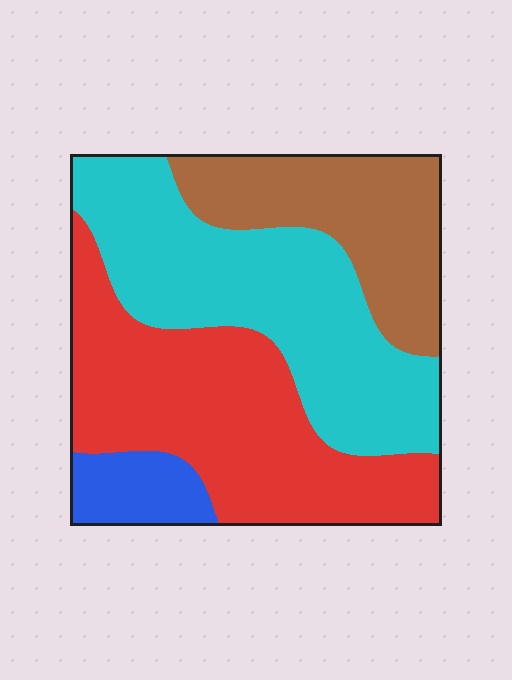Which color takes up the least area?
Blue, at roughly 5%.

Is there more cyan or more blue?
Cyan.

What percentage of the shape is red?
Red takes up between a third and a half of the shape.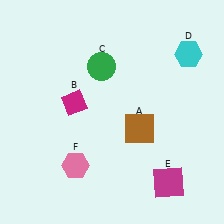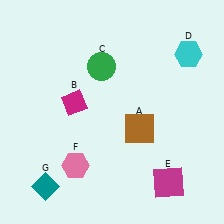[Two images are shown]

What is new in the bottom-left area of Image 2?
A teal diamond (G) was added in the bottom-left area of Image 2.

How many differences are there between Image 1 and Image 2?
There is 1 difference between the two images.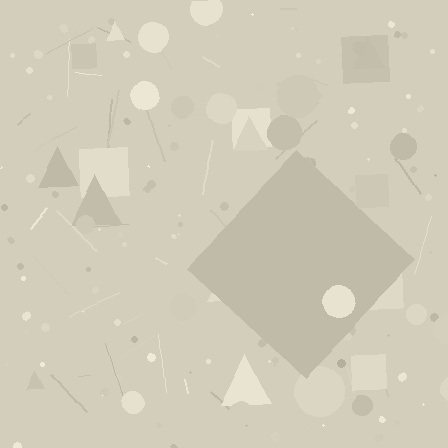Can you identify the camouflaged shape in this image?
The camouflaged shape is a diamond.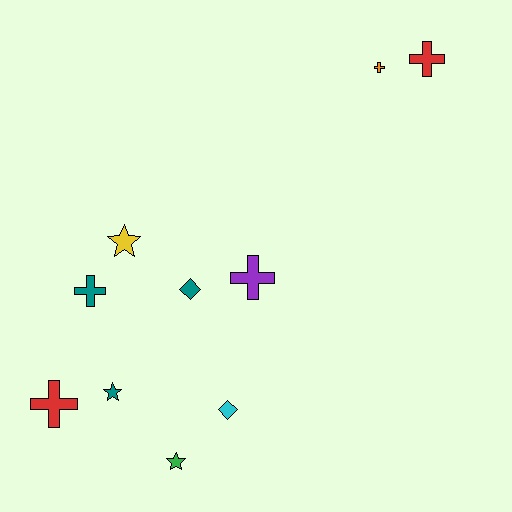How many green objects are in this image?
There is 1 green object.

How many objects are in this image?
There are 10 objects.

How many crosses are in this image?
There are 5 crosses.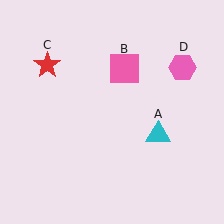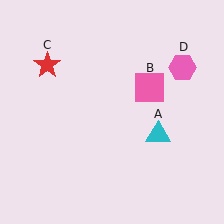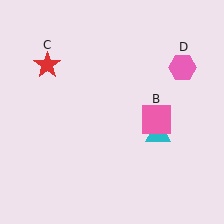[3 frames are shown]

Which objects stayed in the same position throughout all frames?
Cyan triangle (object A) and red star (object C) and pink hexagon (object D) remained stationary.